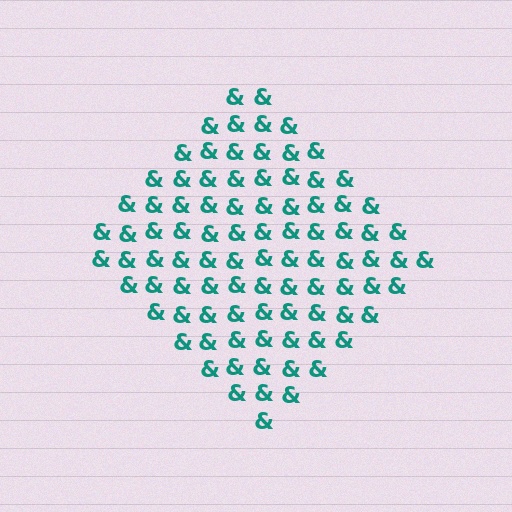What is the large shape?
The large shape is a diamond.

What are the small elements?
The small elements are ampersands.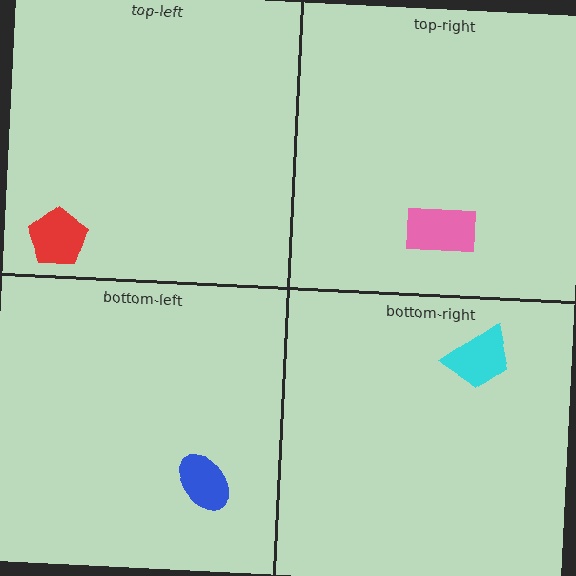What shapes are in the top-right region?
The pink rectangle.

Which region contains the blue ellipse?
The bottom-left region.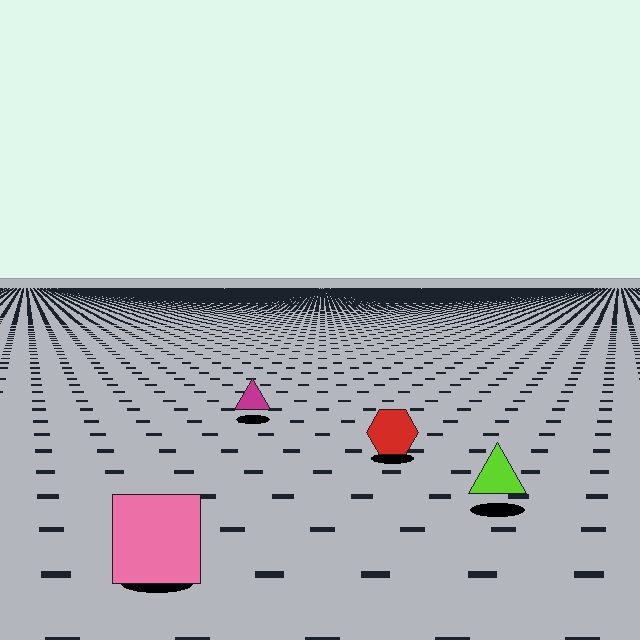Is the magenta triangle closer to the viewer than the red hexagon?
No. The red hexagon is closer — you can tell from the texture gradient: the ground texture is coarser near it.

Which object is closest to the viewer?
The pink square is closest. The texture marks near it are larger and more spread out.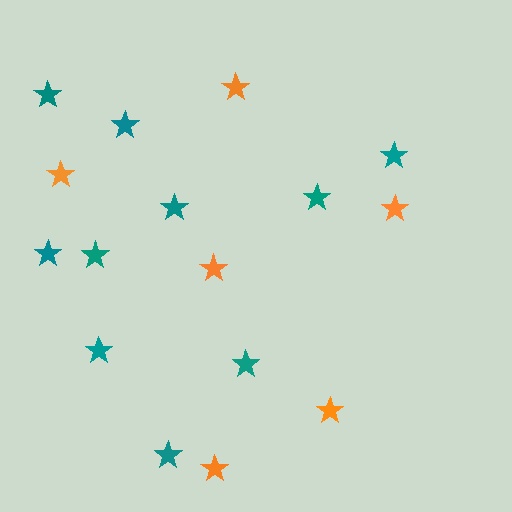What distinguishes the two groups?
There are 2 groups: one group of orange stars (6) and one group of teal stars (10).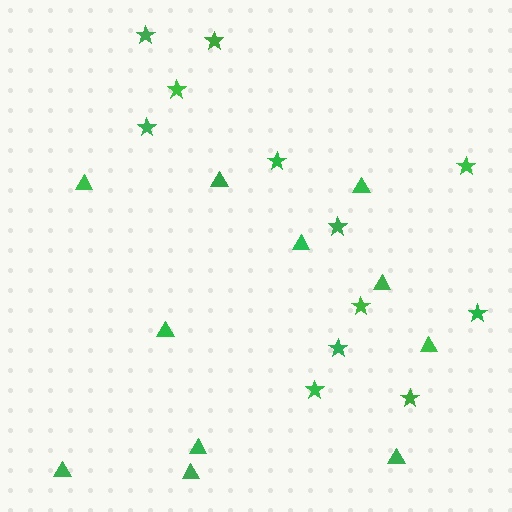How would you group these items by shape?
There are 2 groups: one group of triangles (11) and one group of stars (12).